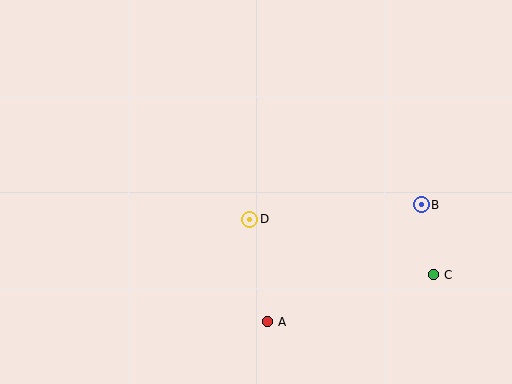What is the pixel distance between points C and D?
The distance between C and D is 192 pixels.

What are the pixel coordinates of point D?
Point D is at (250, 219).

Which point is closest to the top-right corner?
Point B is closest to the top-right corner.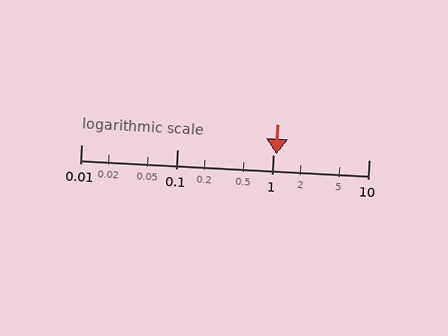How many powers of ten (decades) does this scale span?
The scale spans 3 decades, from 0.01 to 10.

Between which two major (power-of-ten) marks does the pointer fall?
The pointer is between 1 and 10.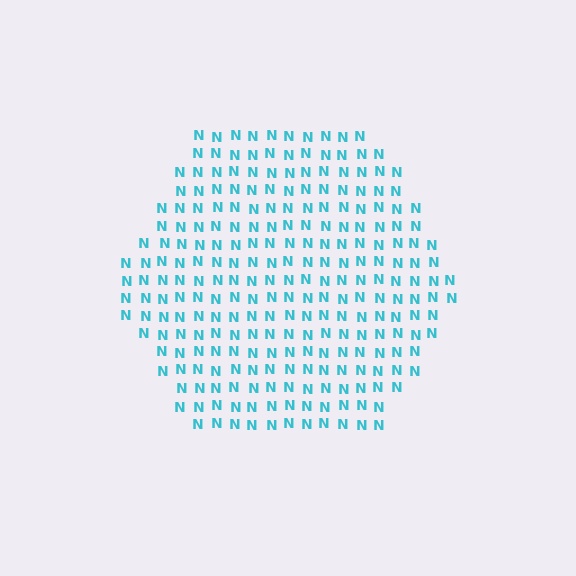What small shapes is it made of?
It is made of small letter N's.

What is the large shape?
The large shape is a hexagon.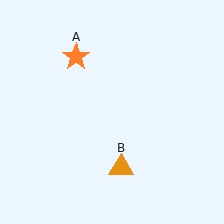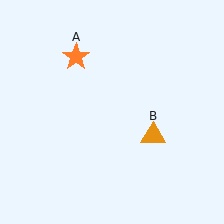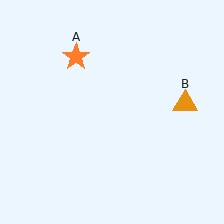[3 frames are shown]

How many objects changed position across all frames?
1 object changed position: orange triangle (object B).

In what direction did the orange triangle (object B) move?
The orange triangle (object B) moved up and to the right.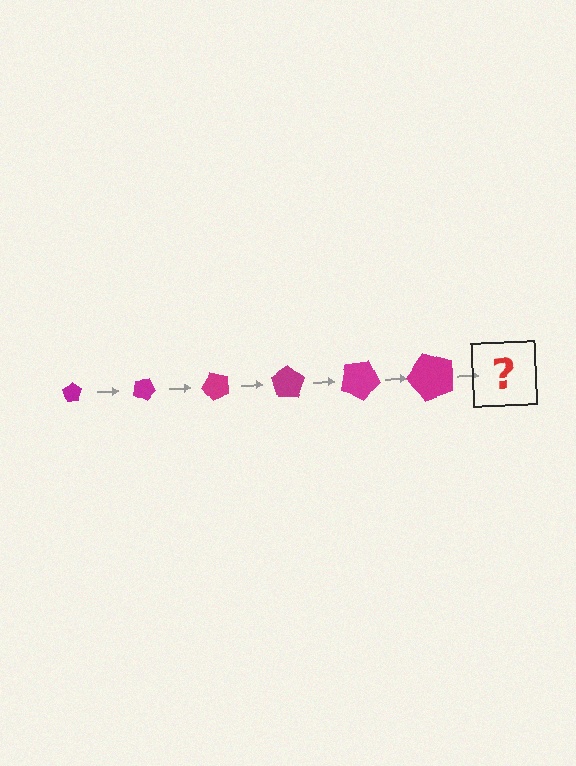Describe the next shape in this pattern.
It should be a pentagon, larger than the previous one and rotated 150 degrees from the start.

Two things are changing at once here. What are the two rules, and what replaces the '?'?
The two rules are that the pentagon grows larger each step and it rotates 25 degrees each step. The '?' should be a pentagon, larger than the previous one and rotated 150 degrees from the start.